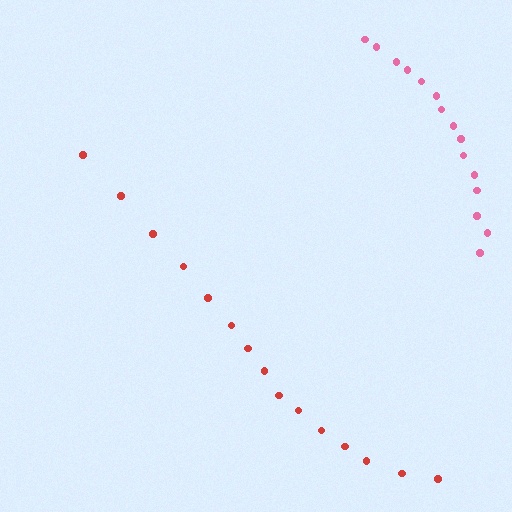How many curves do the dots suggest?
There are 2 distinct paths.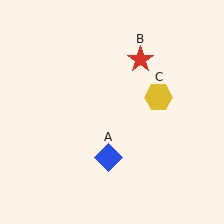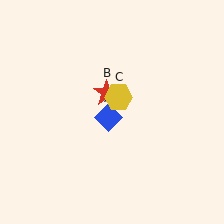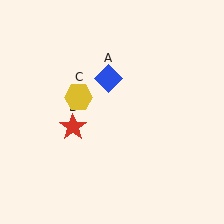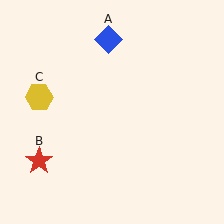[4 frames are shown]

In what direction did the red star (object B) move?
The red star (object B) moved down and to the left.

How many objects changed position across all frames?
3 objects changed position: blue diamond (object A), red star (object B), yellow hexagon (object C).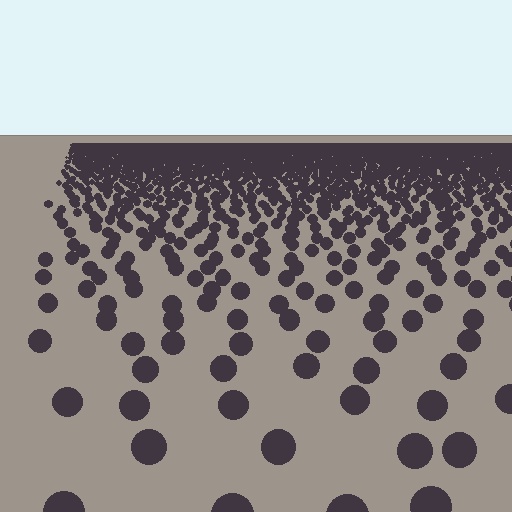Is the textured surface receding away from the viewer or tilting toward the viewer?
The surface is receding away from the viewer. Texture elements get smaller and denser toward the top.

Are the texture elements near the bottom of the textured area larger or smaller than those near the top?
Larger. Near the bottom, elements are closer to the viewer and appear at a bigger on-screen size.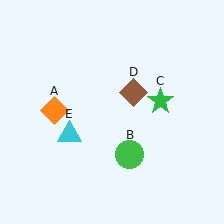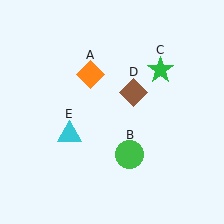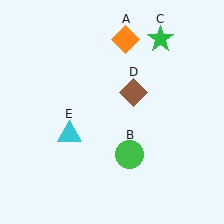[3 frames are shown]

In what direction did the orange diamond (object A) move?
The orange diamond (object A) moved up and to the right.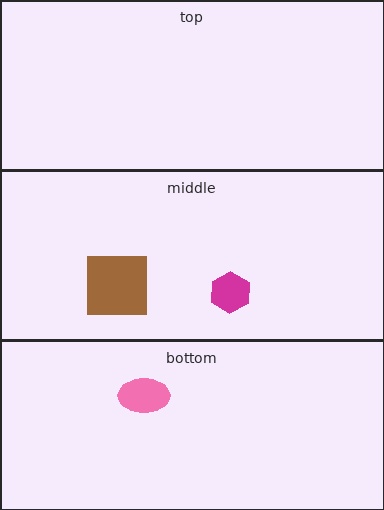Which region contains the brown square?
The middle region.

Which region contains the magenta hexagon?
The middle region.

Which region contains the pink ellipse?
The bottom region.